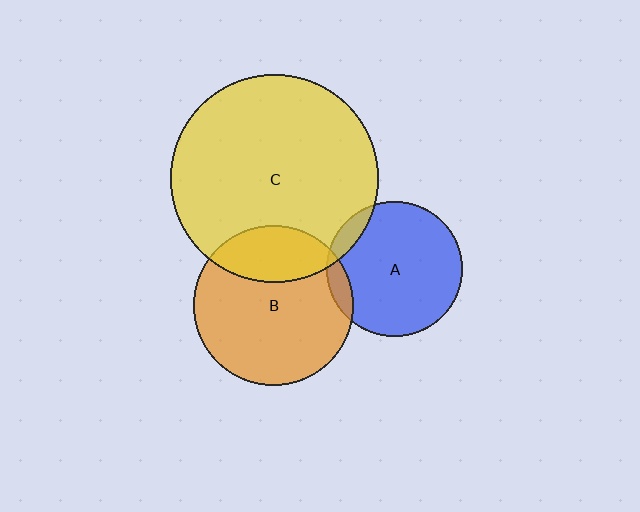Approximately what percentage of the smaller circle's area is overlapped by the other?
Approximately 10%.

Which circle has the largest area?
Circle C (yellow).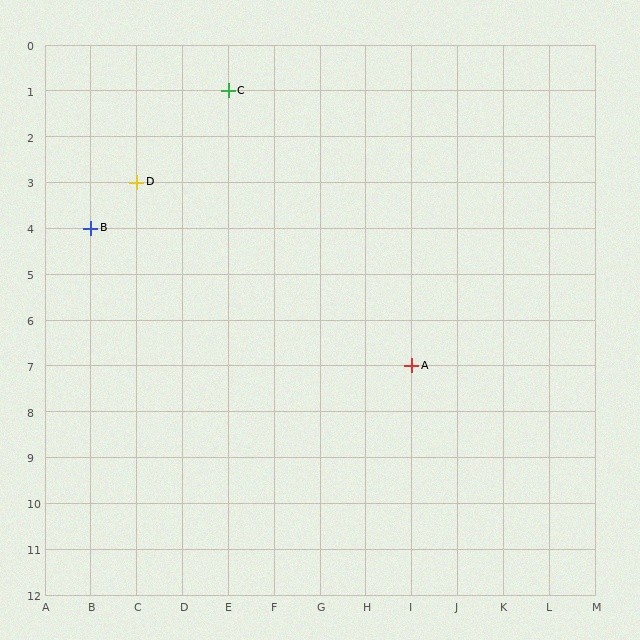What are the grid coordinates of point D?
Point D is at grid coordinates (C, 3).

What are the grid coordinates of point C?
Point C is at grid coordinates (E, 1).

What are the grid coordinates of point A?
Point A is at grid coordinates (I, 7).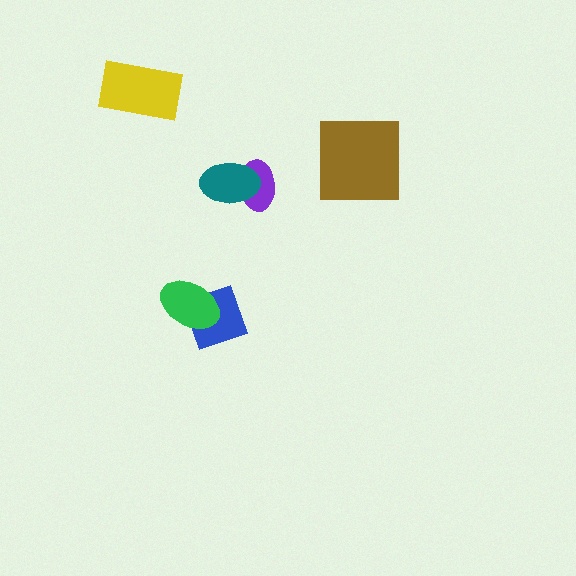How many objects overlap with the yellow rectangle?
0 objects overlap with the yellow rectangle.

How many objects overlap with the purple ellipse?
1 object overlaps with the purple ellipse.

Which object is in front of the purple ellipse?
The teal ellipse is in front of the purple ellipse.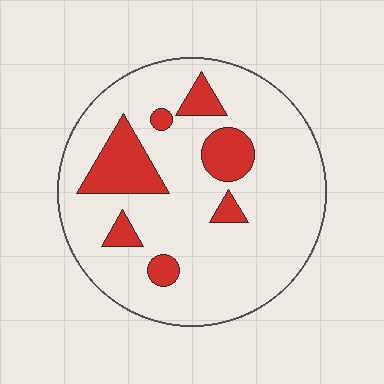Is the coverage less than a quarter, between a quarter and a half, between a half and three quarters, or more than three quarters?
Less than a quarter.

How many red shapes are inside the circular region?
7.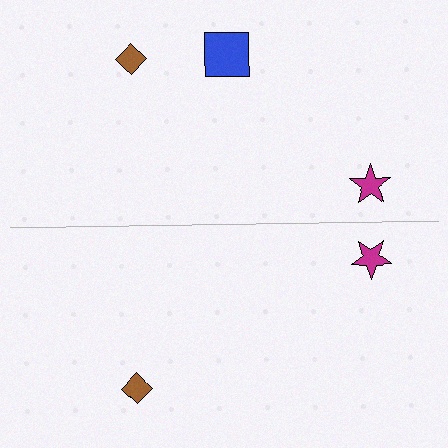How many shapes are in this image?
There are 5 shapes in this image.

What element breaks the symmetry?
A blue square is missing from the bottom side.